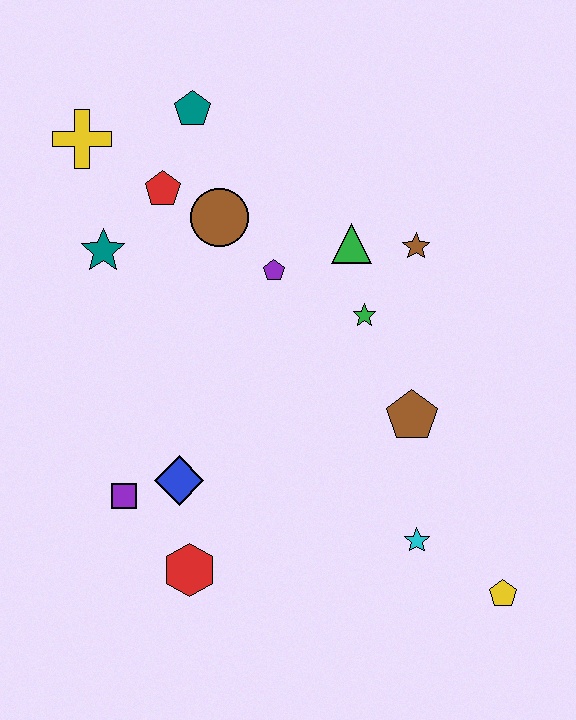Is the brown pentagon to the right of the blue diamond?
Yes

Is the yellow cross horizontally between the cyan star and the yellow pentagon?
No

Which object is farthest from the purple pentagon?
The yellow pentagon is farthest from the purple pentagon.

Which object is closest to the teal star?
The red pentagon is closest to the teal star.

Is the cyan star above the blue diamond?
No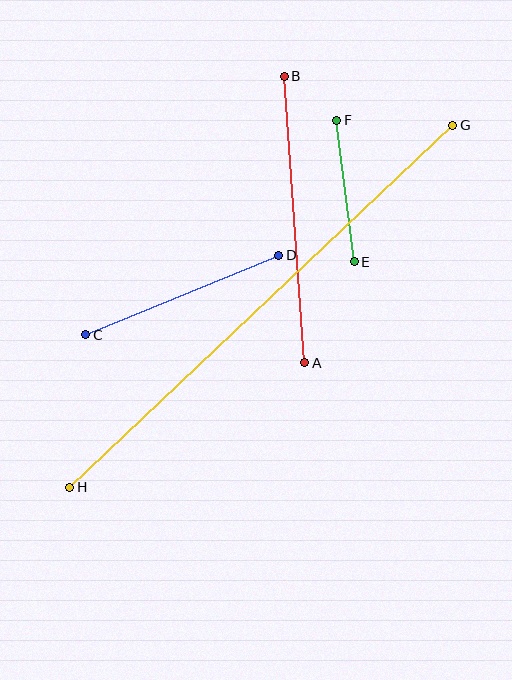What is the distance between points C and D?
The distance is approximately 209 pixels.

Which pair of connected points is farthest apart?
Points G and H are farthest apart.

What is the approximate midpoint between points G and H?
The midpoint is at approximately (261, 306) pixels.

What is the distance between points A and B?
The distance is approximately 287 pixels.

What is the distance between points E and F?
The distance is approximately 142 pixels.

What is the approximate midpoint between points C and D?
The midpoint is at approximately (182, 295) pixels.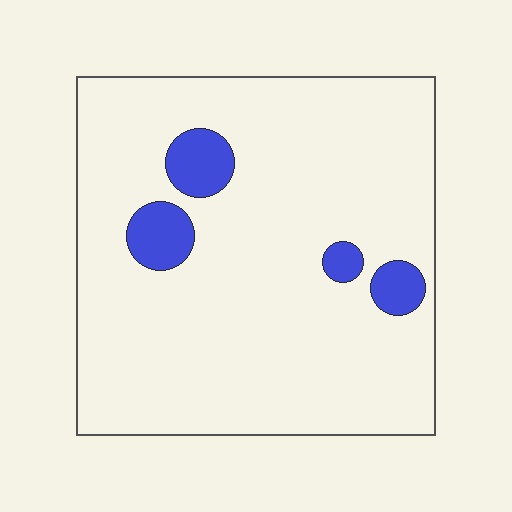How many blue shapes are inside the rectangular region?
4.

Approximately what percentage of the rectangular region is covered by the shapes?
Approximately 10%.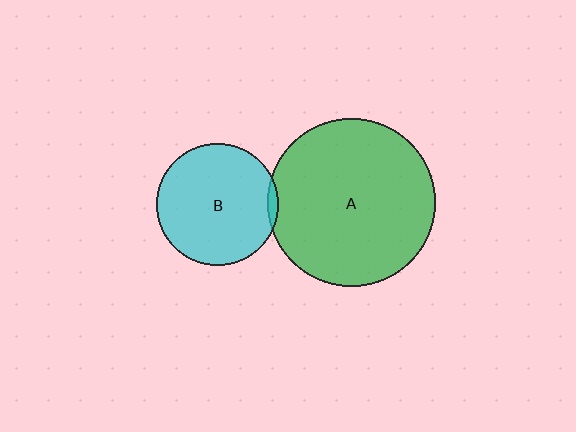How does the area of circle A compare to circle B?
Approximately 1.9 times.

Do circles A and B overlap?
Yes.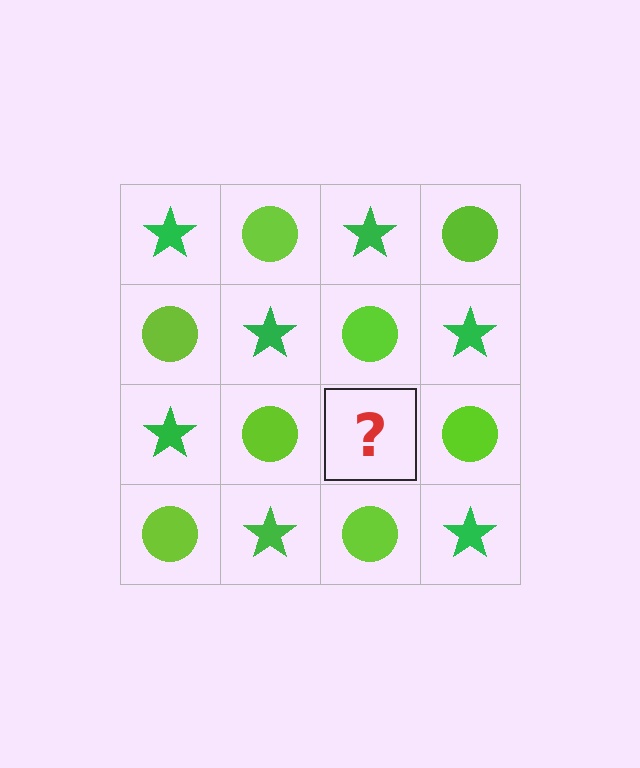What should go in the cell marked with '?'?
The missing cell should contain a green star.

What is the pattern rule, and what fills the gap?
The rule is that it alternates green star and lime circle in a checkerboard pattern. The gap should be filled with a green star.